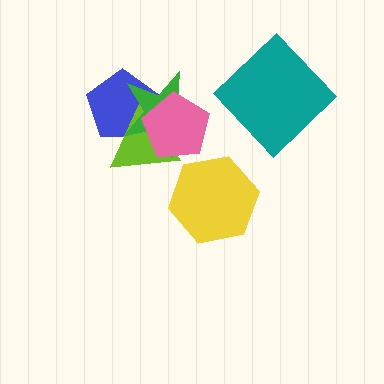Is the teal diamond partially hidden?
No, no other shape covers it.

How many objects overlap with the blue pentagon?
3 objects overlap with the blue pentagon.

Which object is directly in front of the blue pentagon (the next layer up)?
The lime triangle is directly in front of the blue pentagon.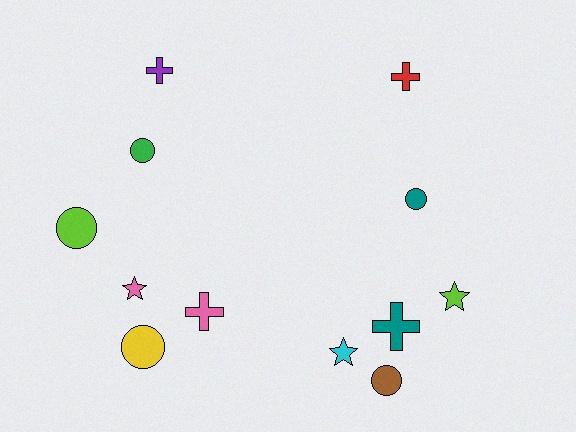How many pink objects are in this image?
There are 2 pink objects.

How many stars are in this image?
There are 3 stars.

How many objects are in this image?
There are 12 objects.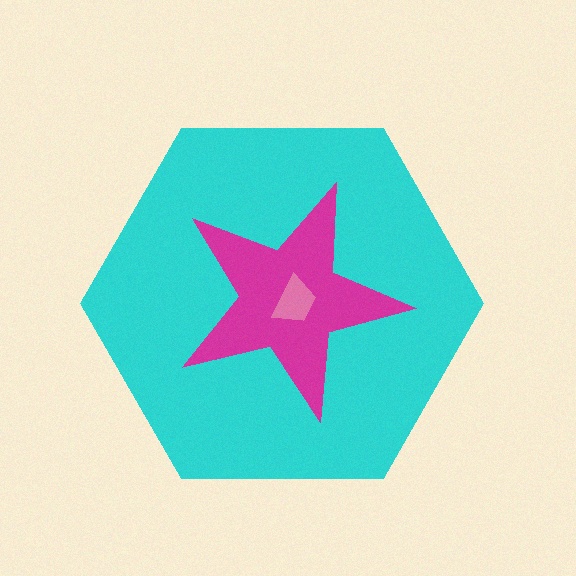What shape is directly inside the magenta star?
The pink trapezoid.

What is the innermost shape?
The pink trapezoid.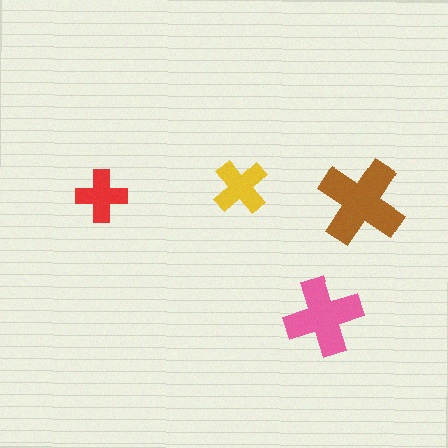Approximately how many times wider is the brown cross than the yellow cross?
About 1.5 times wider.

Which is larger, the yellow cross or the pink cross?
The pink one.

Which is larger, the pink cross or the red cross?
The pink one.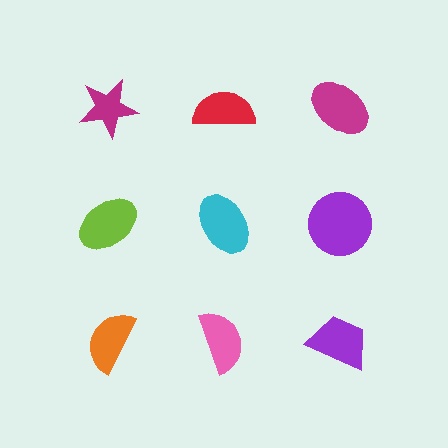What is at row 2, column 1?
A lime ellipse.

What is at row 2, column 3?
A purple circle.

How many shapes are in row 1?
3 shapes.